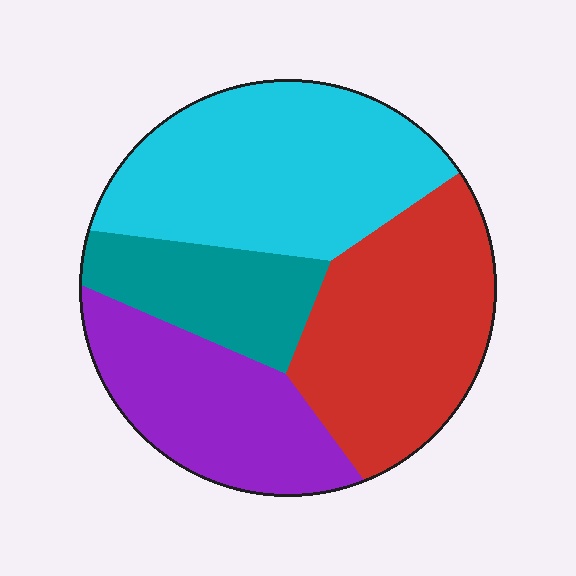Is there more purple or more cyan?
Cyan.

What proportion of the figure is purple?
Purple takes up about one fifth (1/5) of the figure.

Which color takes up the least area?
Teal, at roughly 15%.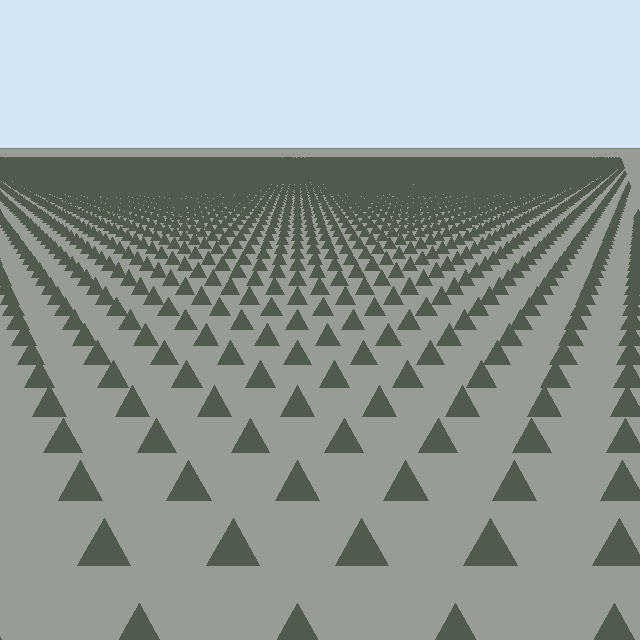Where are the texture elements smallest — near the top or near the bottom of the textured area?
Near the top.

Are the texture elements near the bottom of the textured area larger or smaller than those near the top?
Larger. Near the bottom, elements are closer to the viewer and appear at a bigger on-screen size.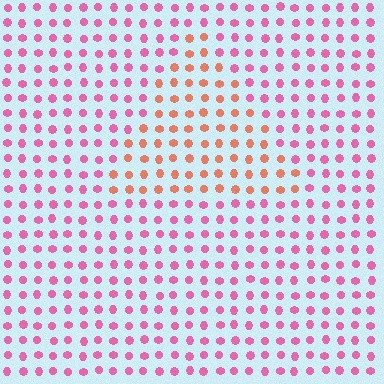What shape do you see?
I see a triangle.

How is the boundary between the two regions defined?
The boundary is defined purely by a slight shift in hue (about 44 degrees). Spacing, size, and orientation are identical on both sides.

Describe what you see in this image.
The image is filled with small pink elements in a uniform arrangement. A triangle-shaped region is visible where the elements are tinted to a slightly different hue, forming a subtle color boundary.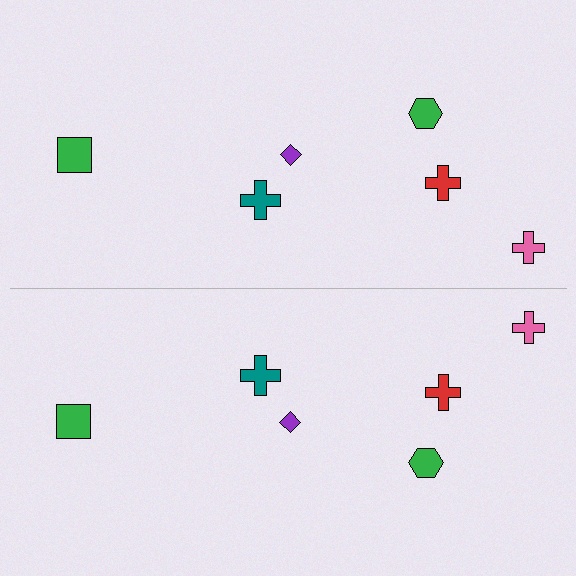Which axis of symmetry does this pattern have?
The pattern has a horizontal axis of symmetry running through the center of the image.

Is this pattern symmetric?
Yes, this pattern has bilateral (reflection) symmetry.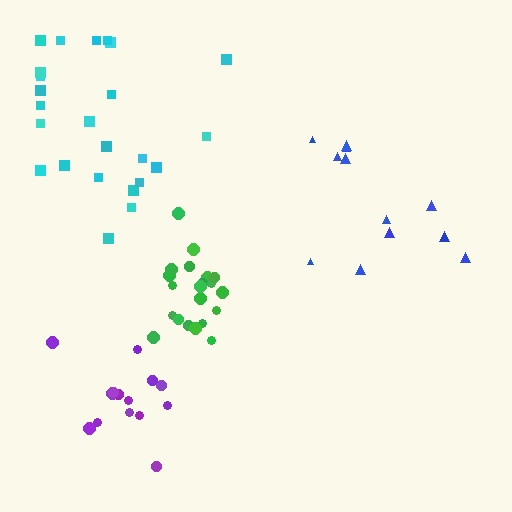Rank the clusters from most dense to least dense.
green, purple, cyan, blue.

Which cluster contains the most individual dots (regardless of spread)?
Cyan (24).